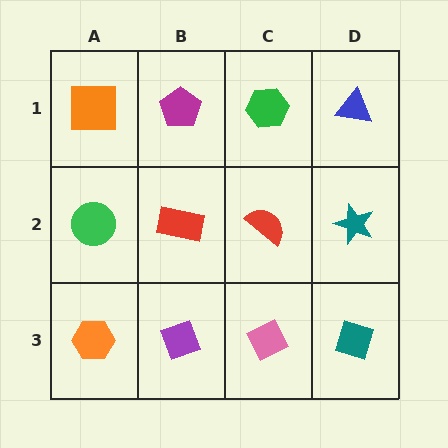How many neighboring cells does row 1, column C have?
3.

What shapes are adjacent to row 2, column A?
An orange square (row 1, column A), an orange hexagon (row 3, column A), a red rectangle (row 2, column B).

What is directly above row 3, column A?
A green circle.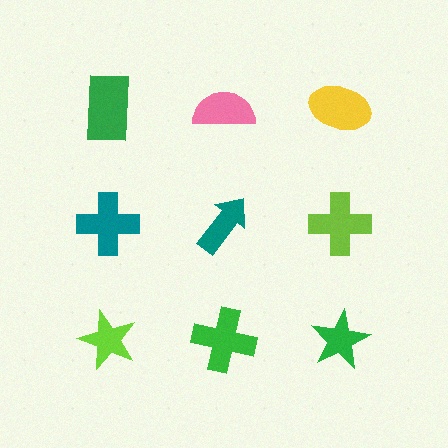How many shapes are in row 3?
3 shapes.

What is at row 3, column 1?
A lime star.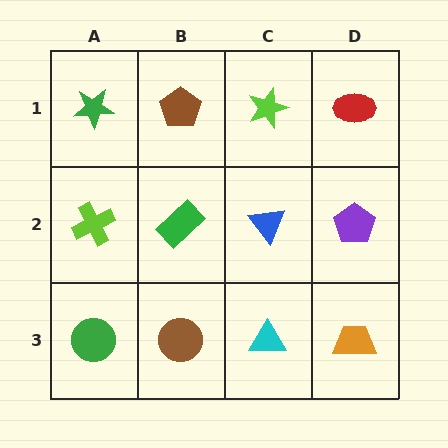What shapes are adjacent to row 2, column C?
A lime star (row 1, column C), a cyan triangle (row 3, column C), a green rectangle (row 2, column B), a purple pentagon (row 2, column D).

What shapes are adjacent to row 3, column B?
A green rectangle (row 2, column B), a green circle (row 3, column A), a cyan triangle (row 3, column C).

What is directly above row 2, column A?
A green star.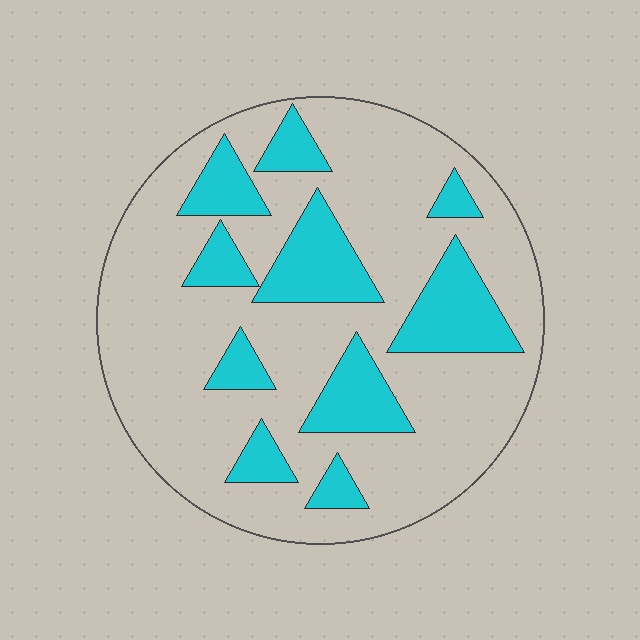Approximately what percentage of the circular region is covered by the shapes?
Approximately 25%.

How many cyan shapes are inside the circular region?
10.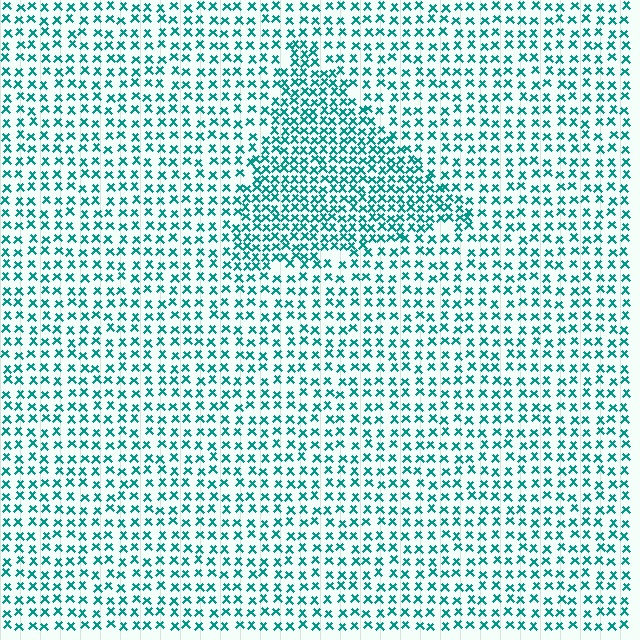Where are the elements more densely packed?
The elements are more densely packed inside the triangle boundary.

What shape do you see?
I see a triangle.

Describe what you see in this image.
The image contains small teal elements arranged at two different densities. A triangle-shaped region is visible where the elements are more densely packed than the surrounding area.